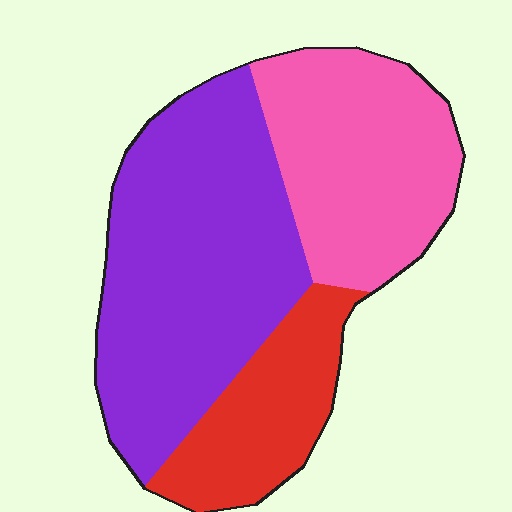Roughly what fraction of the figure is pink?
Pink covers about 30% of the figure.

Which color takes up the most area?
Purple, at roughly 50%.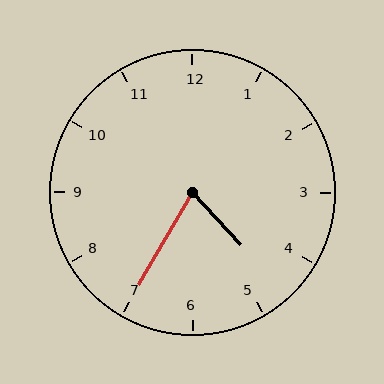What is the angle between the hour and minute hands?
Approximately 72 degrees.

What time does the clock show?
4:35.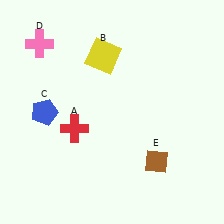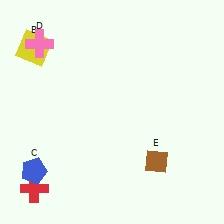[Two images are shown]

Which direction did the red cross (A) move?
The red cross (A) moved down.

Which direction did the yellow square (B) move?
The yellow square (B) moved left.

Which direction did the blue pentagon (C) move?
The blue pentagon (C) moved down.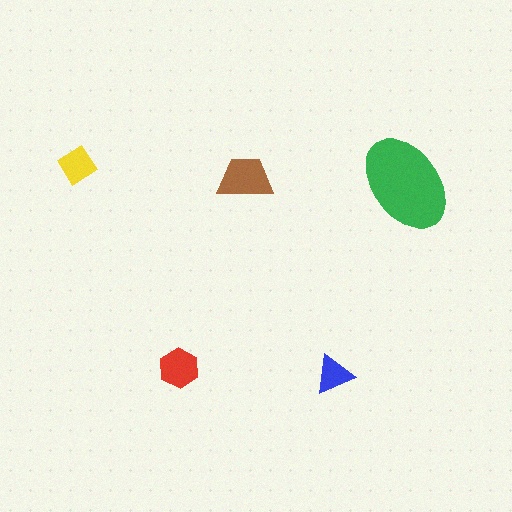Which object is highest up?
The yellow diamond is topmost.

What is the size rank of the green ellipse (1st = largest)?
1st.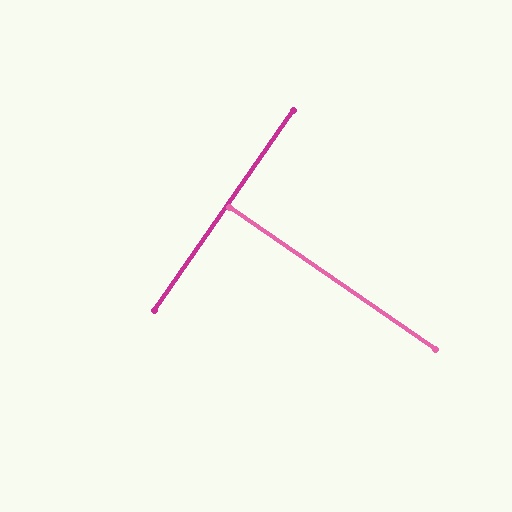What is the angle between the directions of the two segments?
Approximately 90 degrees.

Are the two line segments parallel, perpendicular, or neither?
Perpendicular — they meet at approximately 90°.